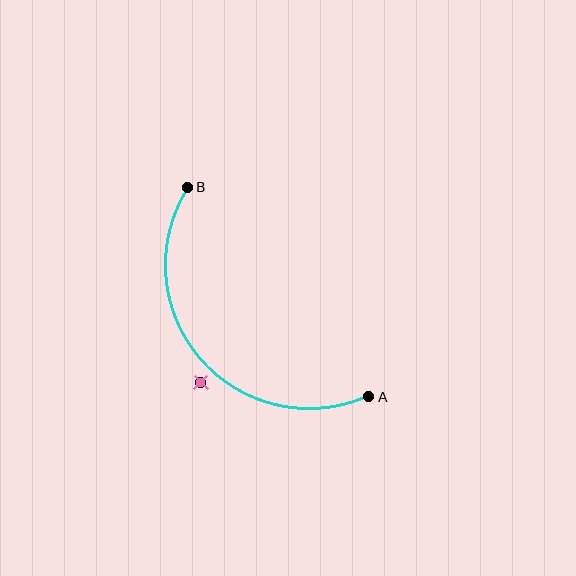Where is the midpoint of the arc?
The arc midpoint is the point on the curve farthest from the straight line joining A and B. It sits below and to the left of that line.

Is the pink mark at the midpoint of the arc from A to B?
No — the pink mark does not lie on the arc at all. It sits slightly outside the curve.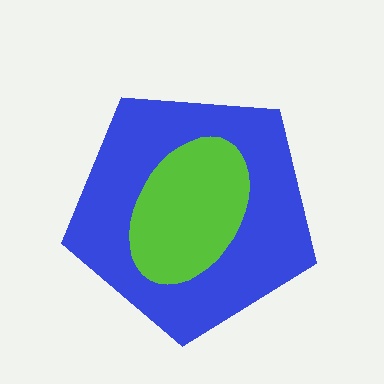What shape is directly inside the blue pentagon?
The lime ellipse.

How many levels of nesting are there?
2.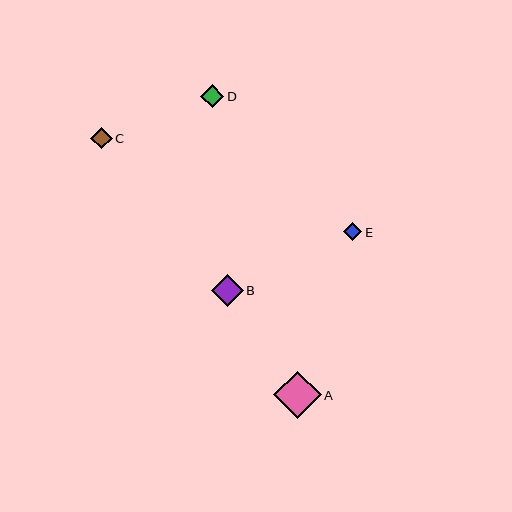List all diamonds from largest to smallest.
From largest to smallest: A, B, D, C, E.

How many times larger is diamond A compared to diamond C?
Diamond A is approximately 2.2 times the size of diamond C.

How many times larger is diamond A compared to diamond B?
Diamond A is approximately 1.5 times the size of diamond B.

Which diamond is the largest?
Diamond A is the largest with a size of approximately 48 pixels.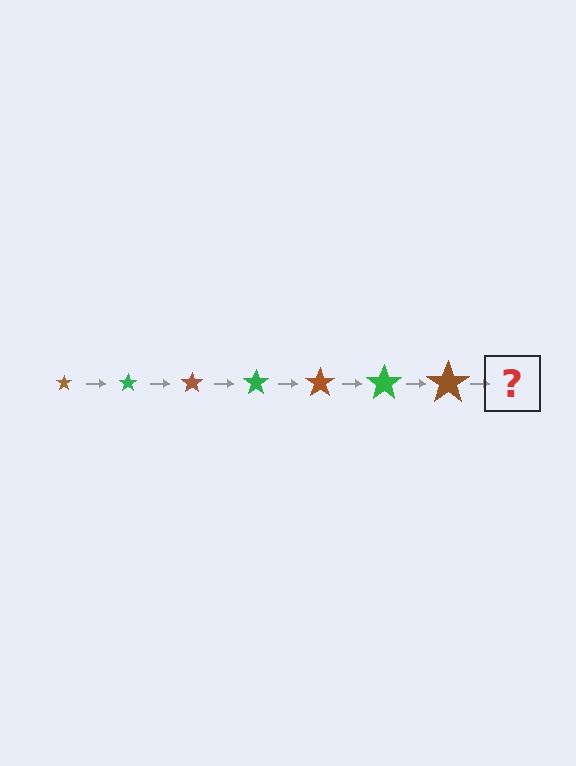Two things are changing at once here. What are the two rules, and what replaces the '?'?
The two rules are that the star grows larger each step and the color cycles through brown and green. The '?' should be a green star, larger than the previous one.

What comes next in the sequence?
The next element should be a green star, larger than the previous one.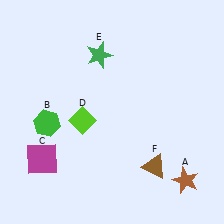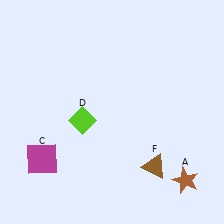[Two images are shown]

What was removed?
The green star (E), the green hexagon (B) were removed in Image 2.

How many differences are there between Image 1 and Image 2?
There are 2 differences between the two images.